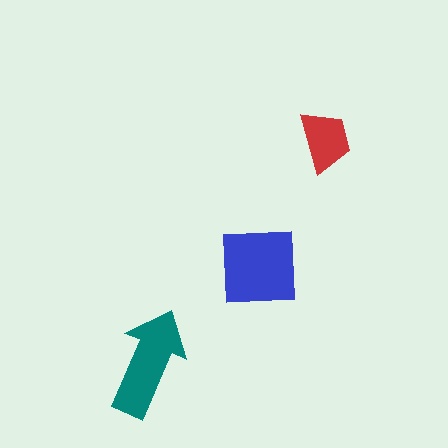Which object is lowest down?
The teal arrow is bottommost.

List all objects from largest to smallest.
The blue square, the teal arrow, the red trapezoid.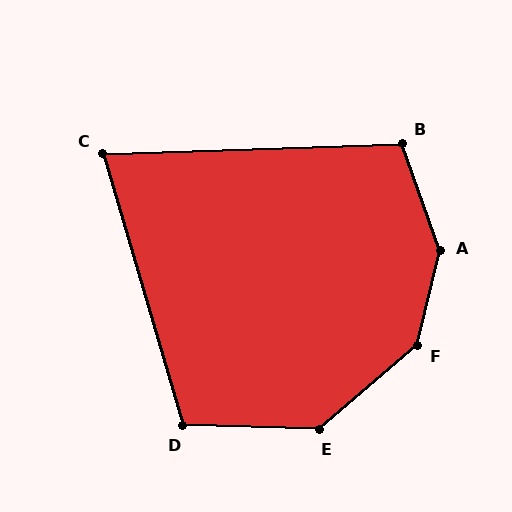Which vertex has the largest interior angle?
A, at approximately 147 degrees.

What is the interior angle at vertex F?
Approximately 144 degrees (obtuse).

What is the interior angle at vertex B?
Approximately 108 degrees (obtuse).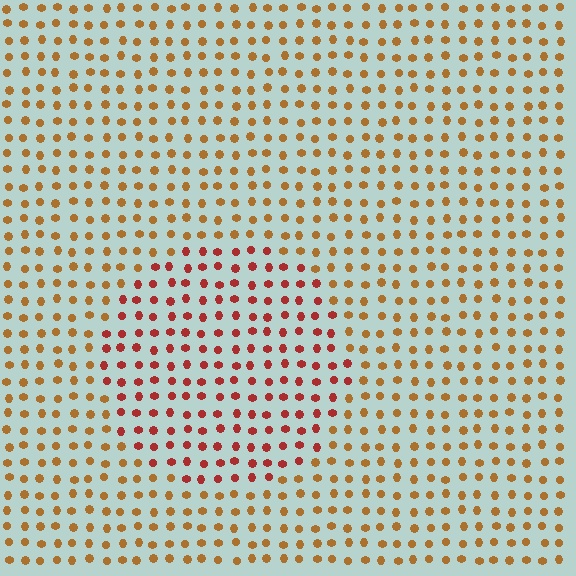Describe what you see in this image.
The image is filled with small brown elements in a uniform arrangement. A circle-shaped region is visible where the elements are tinted to a slightly different hue, forming a subtle color boundary.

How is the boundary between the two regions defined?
The boundary is defined purely by a slight shift in hue (about 34 degrees). Spacing, size, and orientation are identical on both sides.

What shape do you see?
I see a circle.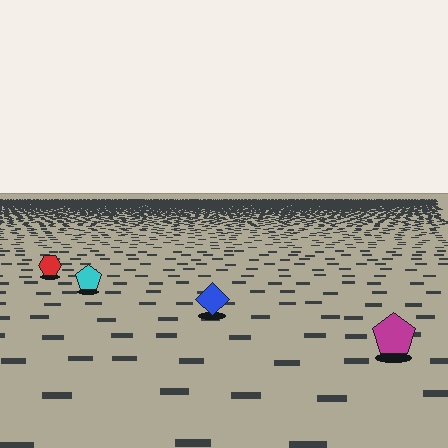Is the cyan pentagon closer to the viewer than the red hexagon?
Yes. The cyan pentagon is closer — you can tell from the texture gradient: the ground texture is coarser near it.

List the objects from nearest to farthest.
From nearest to farthest: the magenta pentagon, the blue diamond, the cyan pentagon, the red hexagon.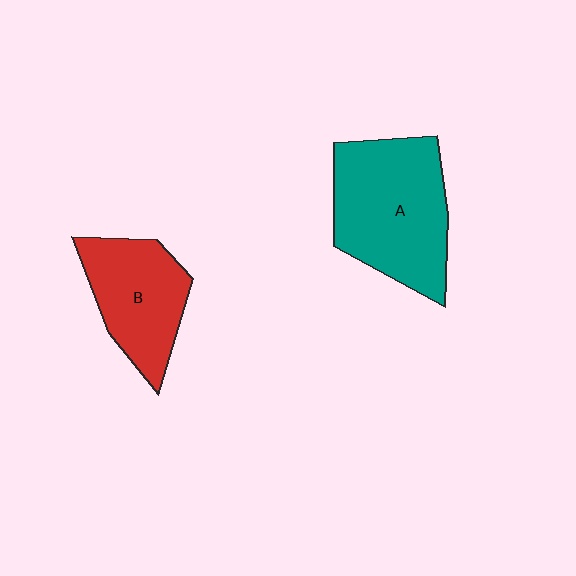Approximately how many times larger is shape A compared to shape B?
Approximately 1.4 times.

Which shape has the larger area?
Shape A (teal).